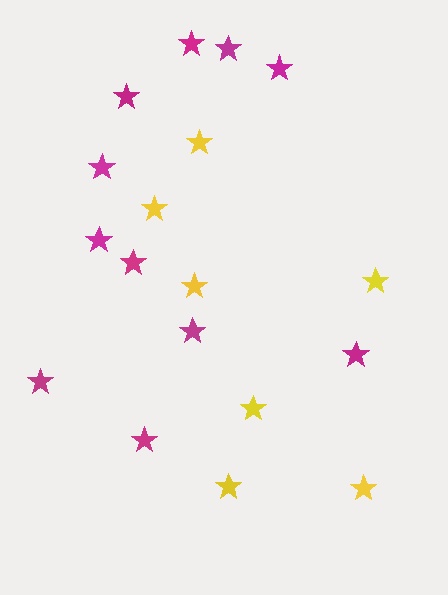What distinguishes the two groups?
There are 2 groups: one group of magenta stars (11) and one group of yellow stars (7).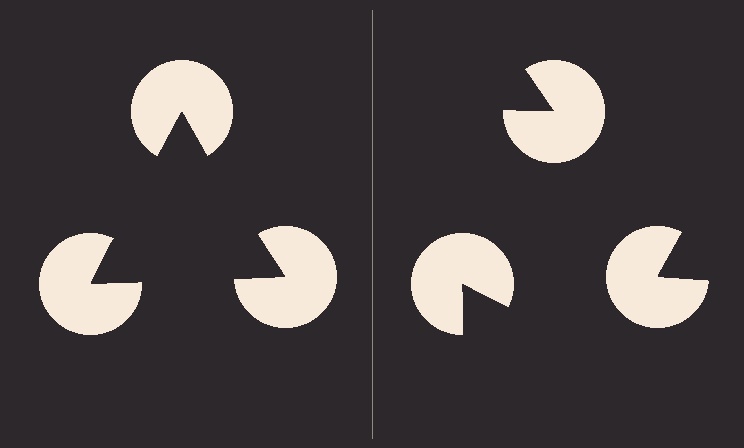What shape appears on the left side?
An illusory triangle.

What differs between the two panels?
The pac-man discs are positioned identically on both sides; only the wedge orientations differ. On the left they align to a triangle; on the right they are misaligned.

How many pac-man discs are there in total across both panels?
6 — 3 on each side.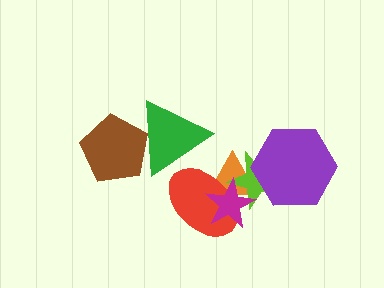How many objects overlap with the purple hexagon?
2 objects overlap with the purple hexagon.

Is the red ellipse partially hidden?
Yes, it is partially covered by another shape.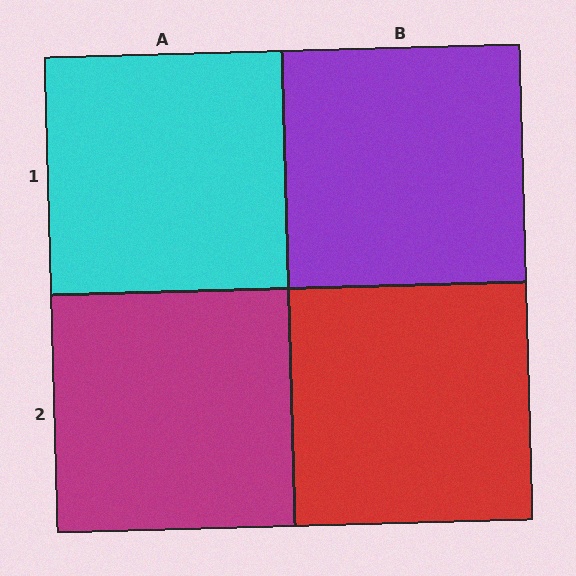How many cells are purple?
1 cell is purple.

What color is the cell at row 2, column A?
Magenta.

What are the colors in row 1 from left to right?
Cyan, purple.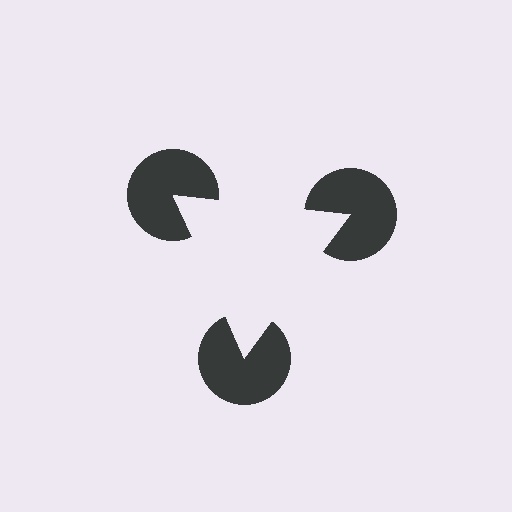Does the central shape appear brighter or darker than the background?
It typically appears slightly brighter than the background, even though no actual brightness change is drawn.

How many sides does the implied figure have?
3 sides.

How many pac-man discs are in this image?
There are 3 — one at each vertex of the illusory triangle.